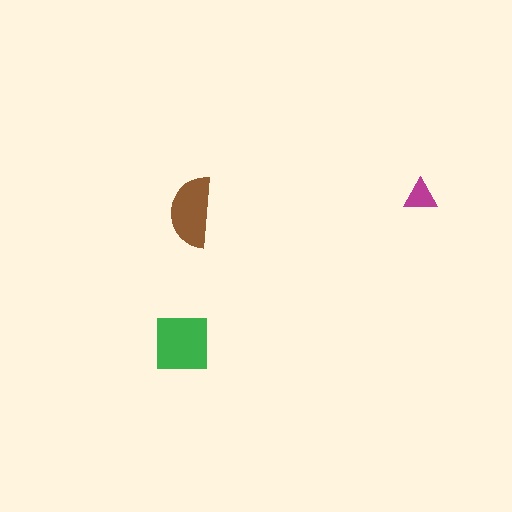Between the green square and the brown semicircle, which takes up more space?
The green square.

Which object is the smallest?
The magenta triangle.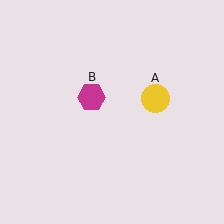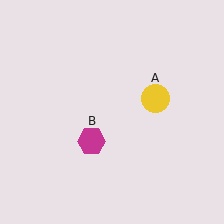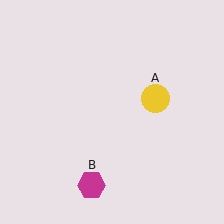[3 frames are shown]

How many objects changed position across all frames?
1 object changed position: magenta hexagon (object B).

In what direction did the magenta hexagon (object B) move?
The magenta hexagon (object B) moved down.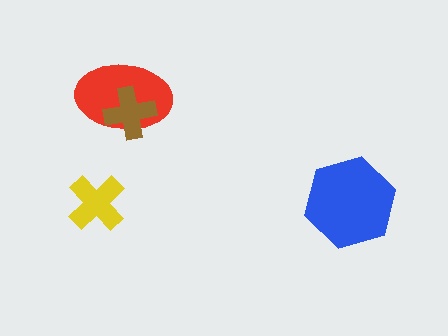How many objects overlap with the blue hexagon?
0 objects overlap with the blue hexagon.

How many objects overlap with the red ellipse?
1 object overlaps with the red ellipse.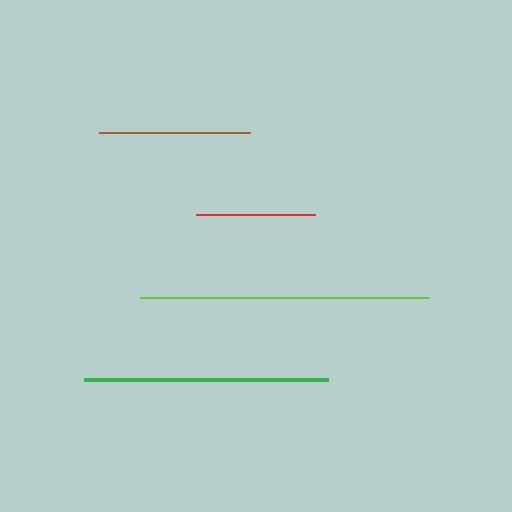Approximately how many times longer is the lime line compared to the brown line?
The lime line is approximately 1.9 times the length of the brown line.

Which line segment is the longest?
The lime line is the longest at approximately 289 pixels.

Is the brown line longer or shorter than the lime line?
The lime line is longer than the brown line.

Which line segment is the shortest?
The red line is the shortest at approximately 119 pixels.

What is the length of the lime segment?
The lime segment is approximately 289 pixels long.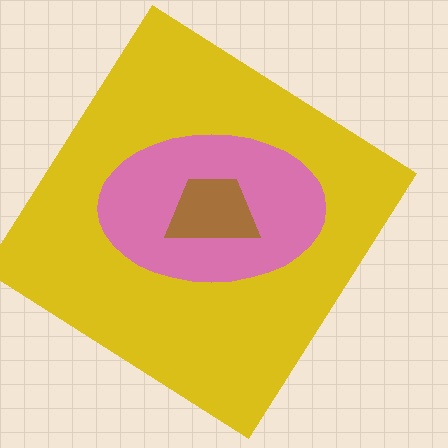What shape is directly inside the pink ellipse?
The brown trapezoid.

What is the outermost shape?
The yellow diamond.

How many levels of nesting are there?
3.